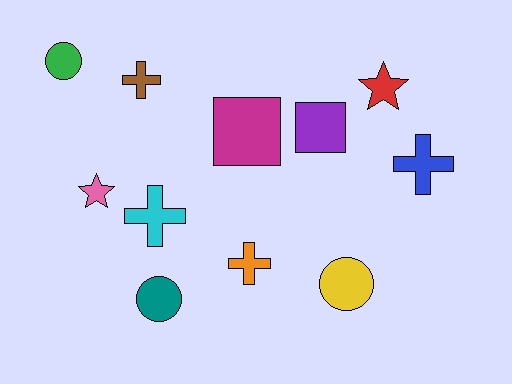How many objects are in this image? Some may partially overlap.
There are 11 objects.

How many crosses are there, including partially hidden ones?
There are 4 crosses.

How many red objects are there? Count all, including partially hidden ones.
There is 1 red object.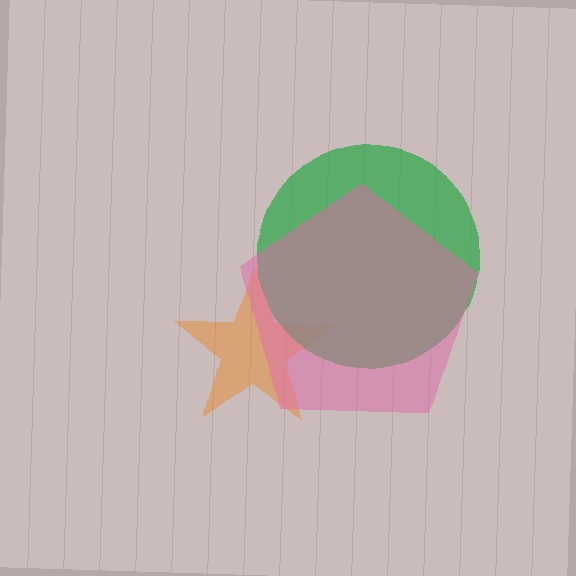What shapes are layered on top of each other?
The layered shapes are: an orange star, a green circle, a pink pentagon.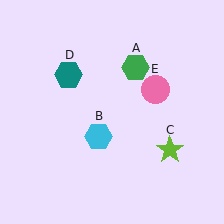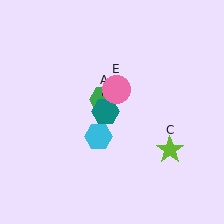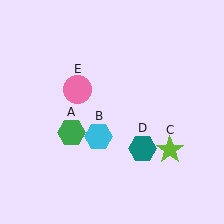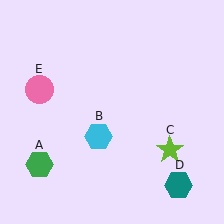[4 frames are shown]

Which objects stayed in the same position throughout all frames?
Cyan hexagon (object B) and lime star (object C) remained stationary.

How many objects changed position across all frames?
3 objects changed position: green hexagon (object A), teal hexagon (object D), pink circle (object E).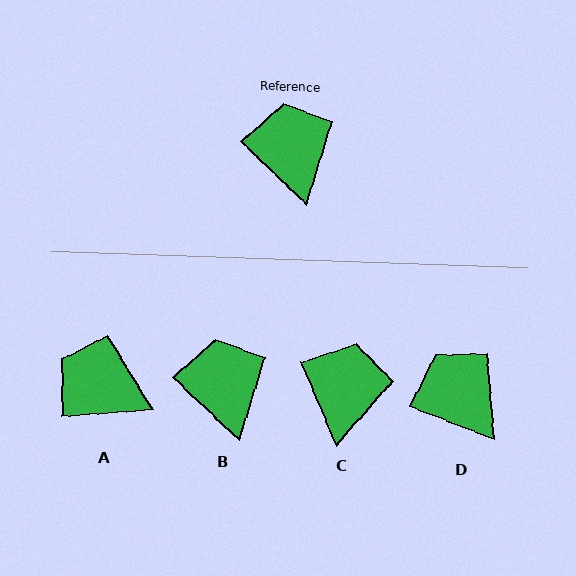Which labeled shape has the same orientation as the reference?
B.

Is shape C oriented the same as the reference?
No, it is off by about 24 degrees.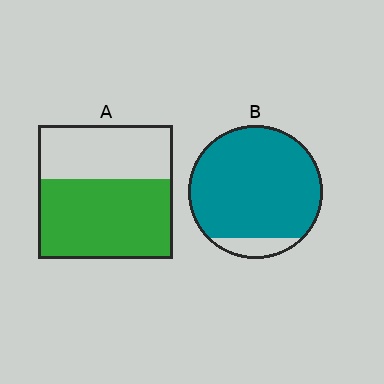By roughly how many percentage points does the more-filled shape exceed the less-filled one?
By roughly 30 percentage points (B over A).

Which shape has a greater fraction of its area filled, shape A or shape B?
Shape B.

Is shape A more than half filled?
Yes.